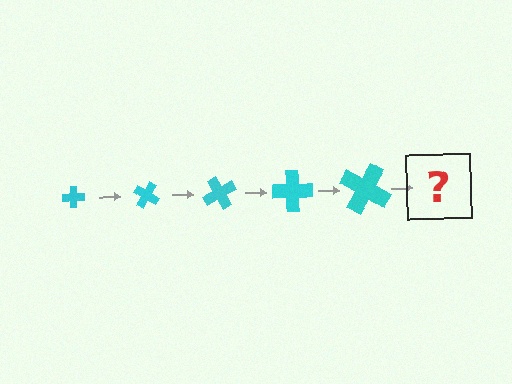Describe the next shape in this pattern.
It should be a cross, larger than the previous one and rotated 150 degrees from the start.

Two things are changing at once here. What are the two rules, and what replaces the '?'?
The two rules are that the cross grows larger each step and it rotates 30 degrees each step. The '?' should be a cross, larger than the previous one and rotated 150 degrees from the start.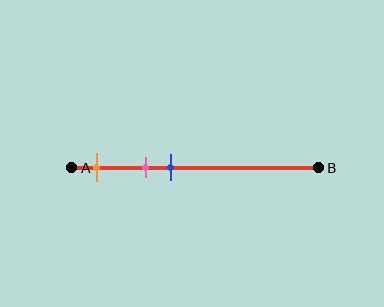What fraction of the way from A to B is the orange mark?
The orange mark is approximately 10% (0.1) of the way from A to B.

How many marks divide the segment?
There are 3 marks dividing the segment.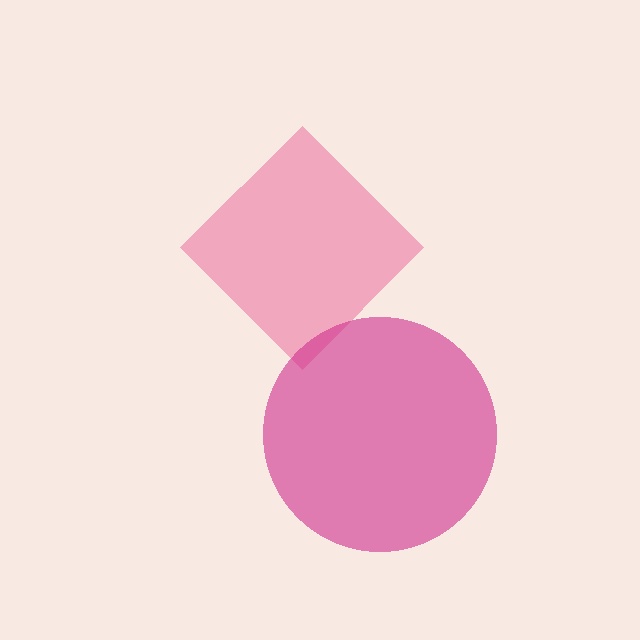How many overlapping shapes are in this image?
There are 2 overlapping shapes in the image.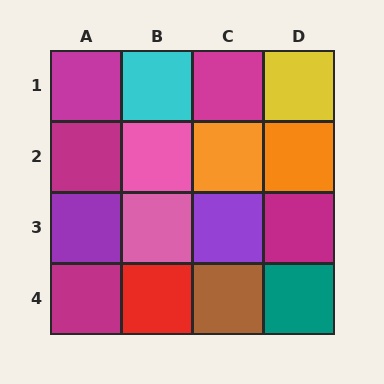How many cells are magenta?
5 cells are magenta.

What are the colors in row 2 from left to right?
Magenta, pink, orange, orange.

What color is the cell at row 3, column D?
Magenta.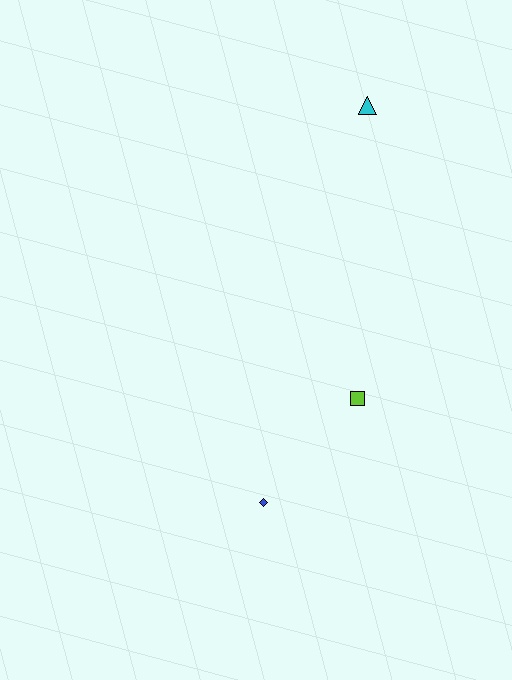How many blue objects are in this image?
There is 1 blue object.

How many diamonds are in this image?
There is 1 diamond.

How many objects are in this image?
There are 3 objects.